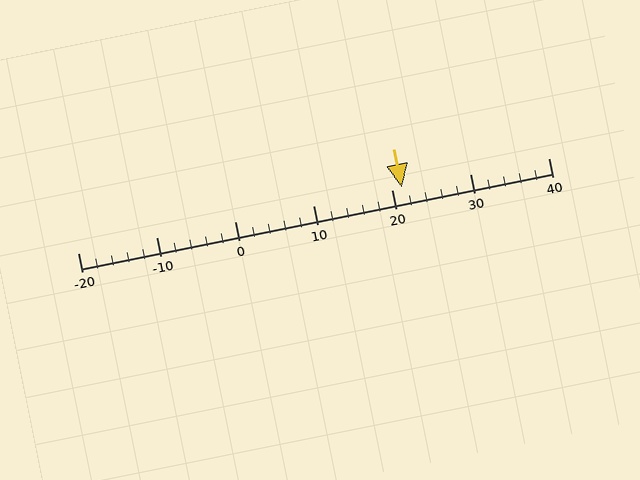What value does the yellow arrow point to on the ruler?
The yellow arrow points to approximately 21.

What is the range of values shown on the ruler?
The ruler shows values from -20 to 40.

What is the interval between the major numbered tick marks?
The major tick marks are spaced 10 units apart.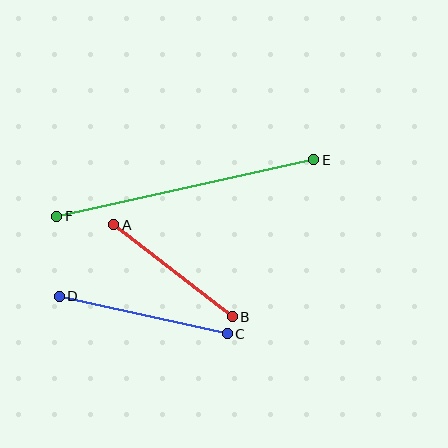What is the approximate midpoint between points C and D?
The midpoint is at approximately (143, 315) pixels.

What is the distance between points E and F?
The distance is approximately 263 pixels.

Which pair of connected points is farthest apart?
Points E and F are farthest apart.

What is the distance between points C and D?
The distance is approximately 172 pixels.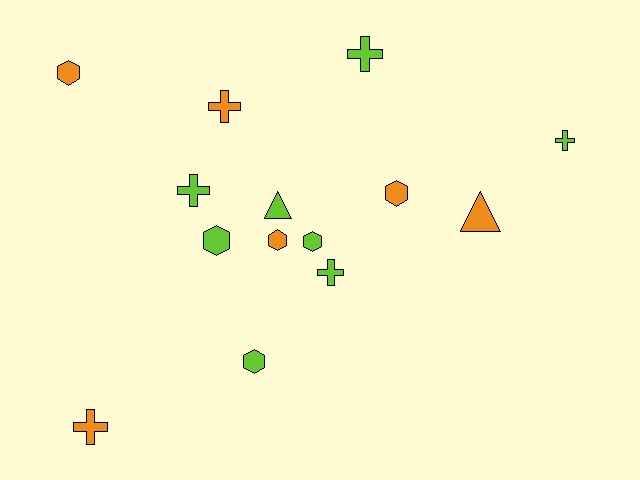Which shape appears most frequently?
Cross, with 6 objects.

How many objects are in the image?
There are 14 objects.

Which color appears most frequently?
Lime, with 8 objects.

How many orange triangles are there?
There is 1 orange triangle.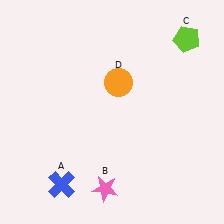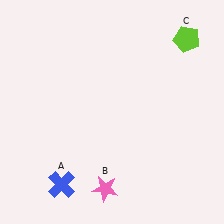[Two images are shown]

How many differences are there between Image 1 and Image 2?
There is 1 difference between the two images.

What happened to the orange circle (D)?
The orange circle (D) was removed in Image 2. It was in the top-right area of Image 1.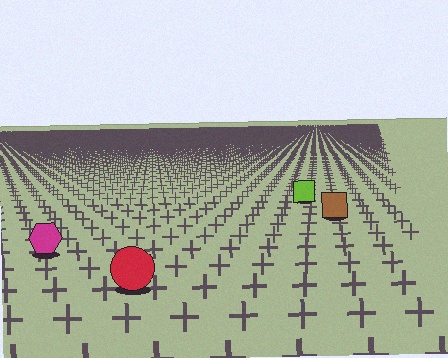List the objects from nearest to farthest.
From nearest to farthest: the red circle, the magenta hexagon, the brown square, the lime square.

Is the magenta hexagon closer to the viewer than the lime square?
Yes. The magenta hexagon is closer — you can tell from the texture gradient: the ground texture is coarser near it.